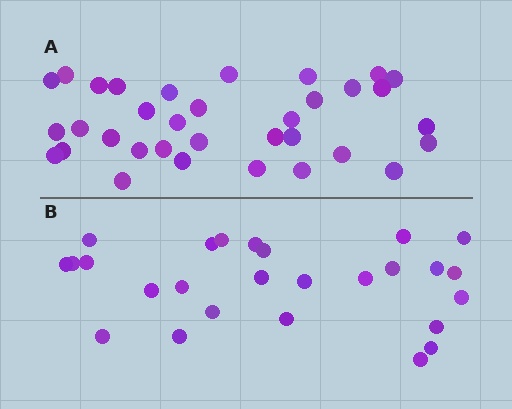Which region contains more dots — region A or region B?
Region A (the top region) has more dots.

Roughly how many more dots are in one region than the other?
Region A has roughly 8 or so more dots than region B.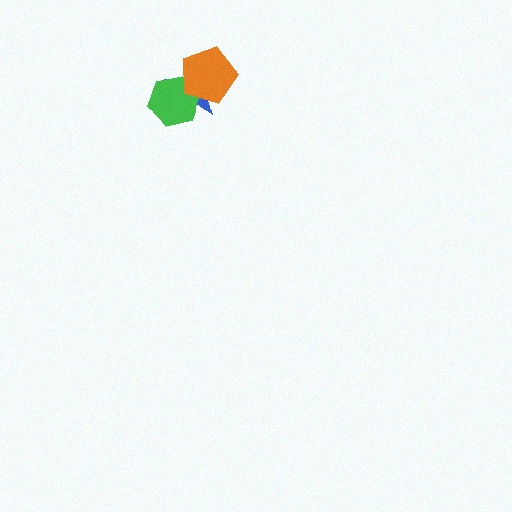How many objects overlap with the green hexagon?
2 objects overlap with the green hexagon.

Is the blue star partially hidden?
Yes, it is partially covered by another shape.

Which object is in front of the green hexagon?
The orange pentagon is in front of the green hexagon.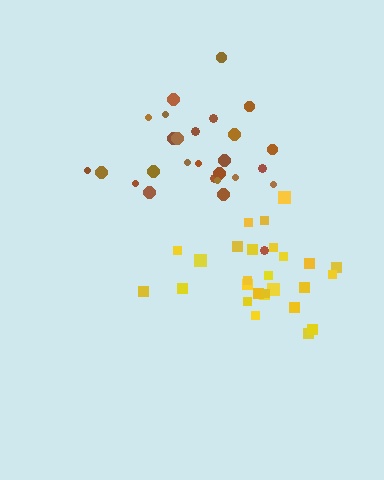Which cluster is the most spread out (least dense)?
Yellow.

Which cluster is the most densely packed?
Brown.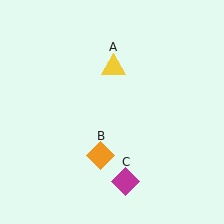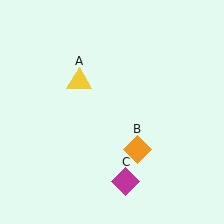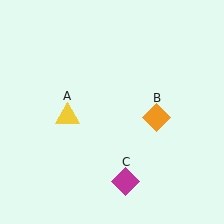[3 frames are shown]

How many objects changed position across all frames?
2 objects changed position: yellow triangle (object A), orange diamond (object B).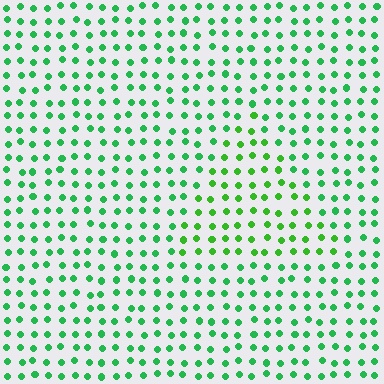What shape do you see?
I see a triangle.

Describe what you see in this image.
The image is filled with small green elements in a uniform arrangement. A triangle-shaped region is visible where the elements are tinted to a slightly different hue, forming a subtle color boundary.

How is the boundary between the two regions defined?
The boundary is defined purely by a slight shift in hue (about 23 degrees). Spacing, size, and orientation are identical on both sides.